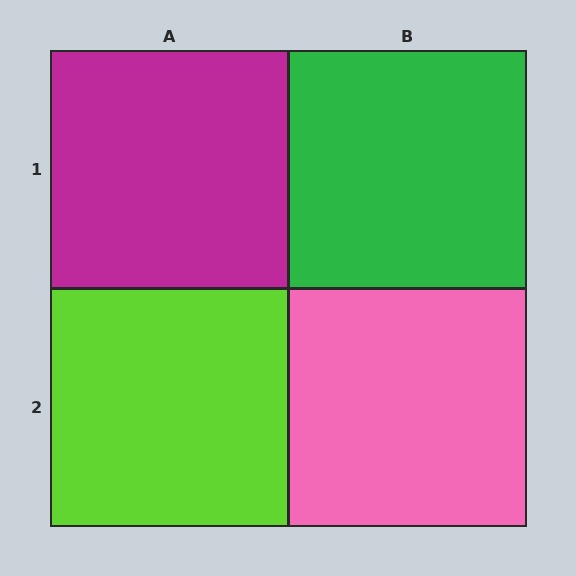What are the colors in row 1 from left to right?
Magenta, green.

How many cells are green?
1 cell is green.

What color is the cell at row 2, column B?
Pink.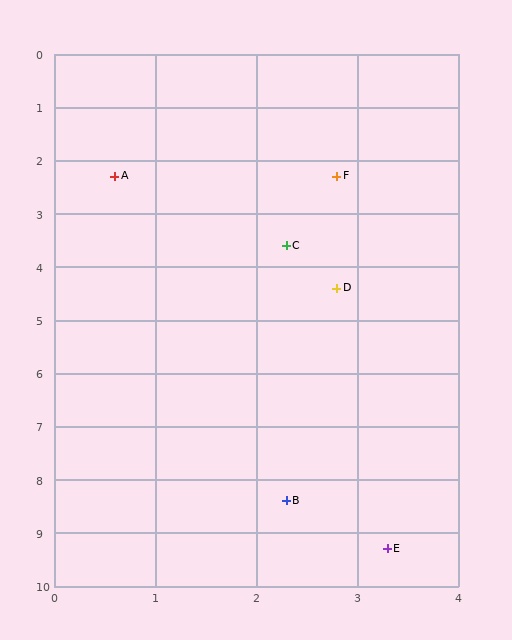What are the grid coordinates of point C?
Point C is at approximately (2.3, 3.6).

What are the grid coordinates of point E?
Point E is at approximately (3.3, 9.3).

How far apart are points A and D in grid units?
Points A and D are about 3.0 grid units apart.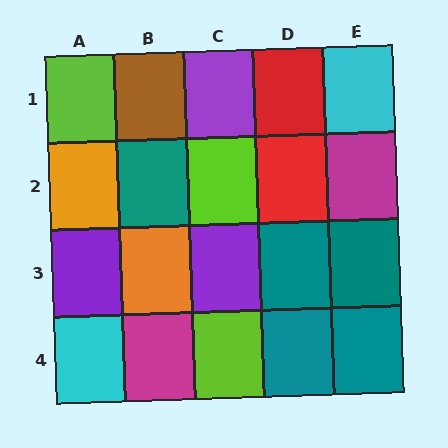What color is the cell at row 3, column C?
Purple.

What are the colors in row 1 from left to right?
Lime, brown, purple, red, cyan.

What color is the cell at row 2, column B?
Teal.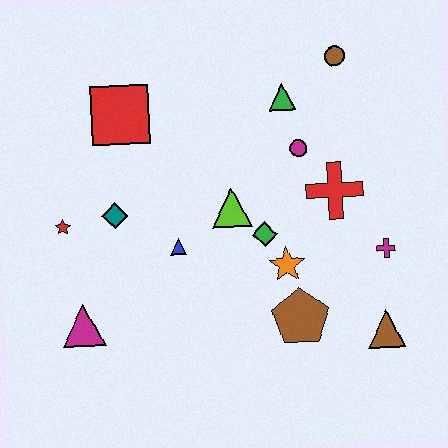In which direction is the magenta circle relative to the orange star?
The magenta circle is above the orange star.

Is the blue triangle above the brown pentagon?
Yes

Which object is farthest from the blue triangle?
The brown circle is farthest from the blue triangle.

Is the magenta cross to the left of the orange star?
No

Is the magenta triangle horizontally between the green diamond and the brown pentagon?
No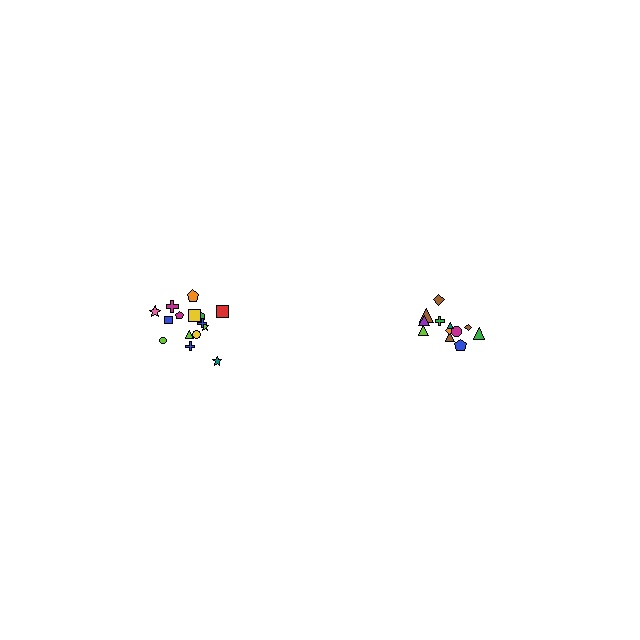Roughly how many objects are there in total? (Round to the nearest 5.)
Roughly 25 objects in total.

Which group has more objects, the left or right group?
The left group.